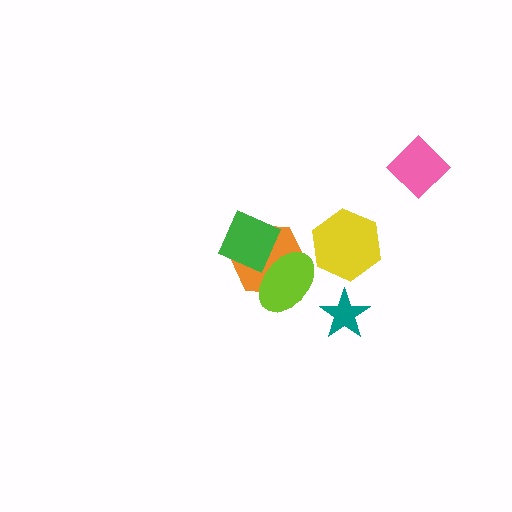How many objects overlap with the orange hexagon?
2 objects overlap with the orange hexagon.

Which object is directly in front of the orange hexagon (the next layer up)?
The green diamond is directly in front of the orange hexagon.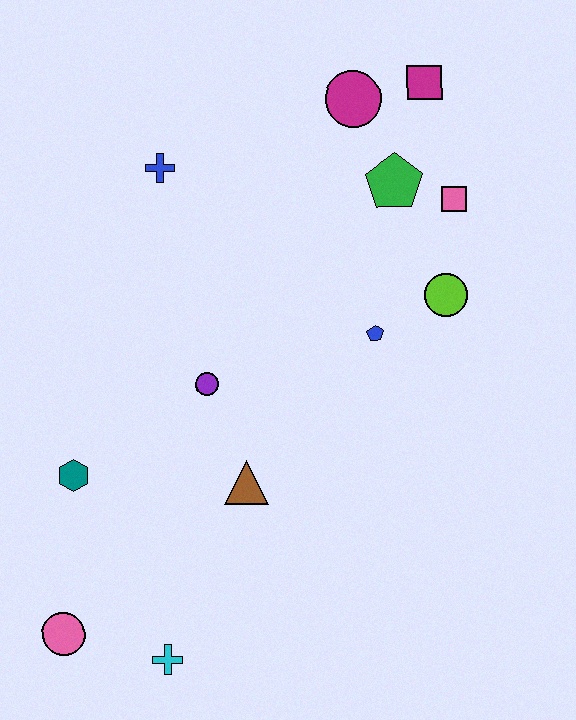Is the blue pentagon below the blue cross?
Yes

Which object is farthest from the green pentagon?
The pink circle is farthest from the green pentagon.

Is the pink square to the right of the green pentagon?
Yes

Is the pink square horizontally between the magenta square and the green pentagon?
No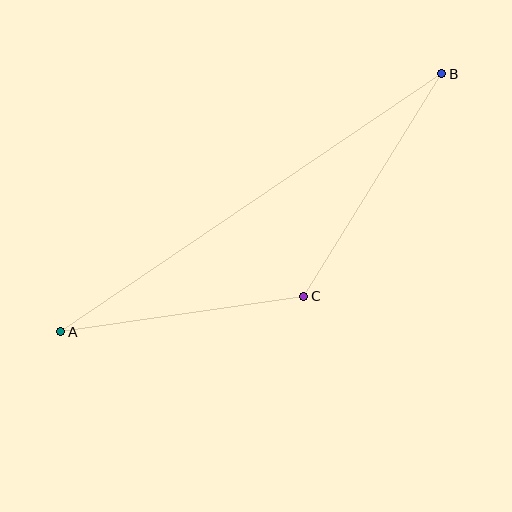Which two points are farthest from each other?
Points A and B are farthest from each other.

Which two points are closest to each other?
Points A and C are closest to each other.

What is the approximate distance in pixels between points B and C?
The distance between B and C is approximately 262 pixels.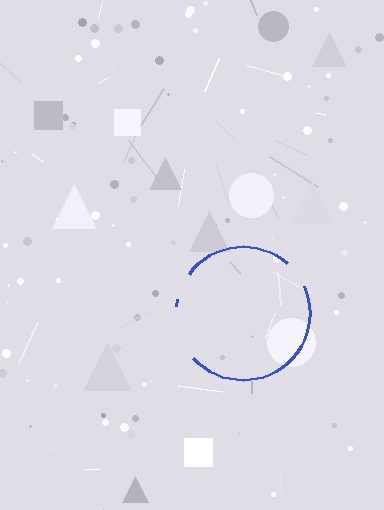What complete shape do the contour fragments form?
The contour fragments form a circle.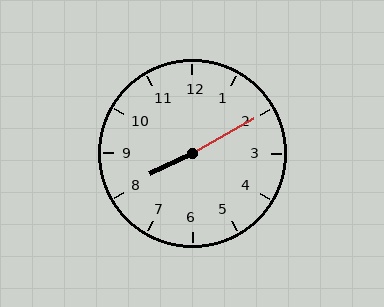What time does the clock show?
8:10.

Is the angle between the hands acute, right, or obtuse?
It is obtuse.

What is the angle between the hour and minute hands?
Approximately 175 degrees.